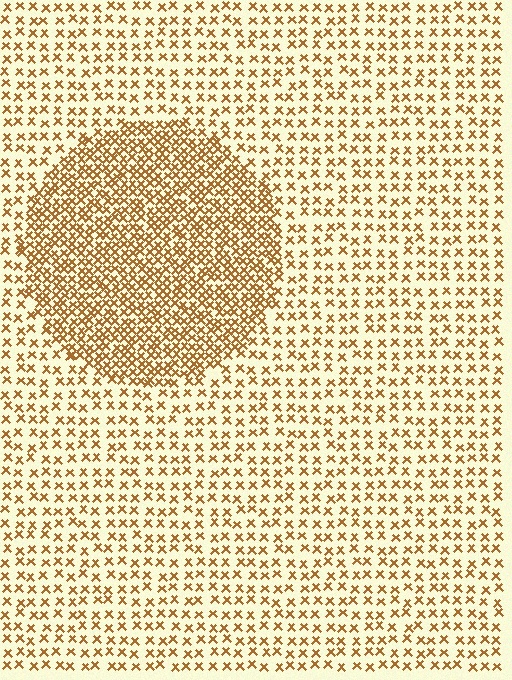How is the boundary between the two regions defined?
The boundary is defined by a change in element density (approximately 2.3x ratio). All elements are the same color, size, and shape.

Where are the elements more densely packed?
The elements are more densely packed inside the circle boundary.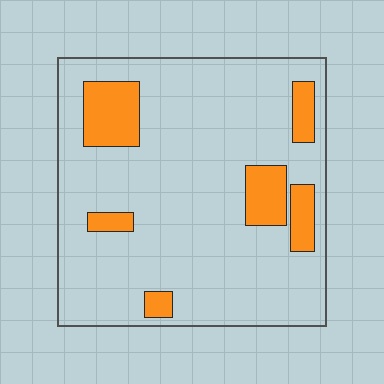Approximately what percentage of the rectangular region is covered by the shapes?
Approximately 15%.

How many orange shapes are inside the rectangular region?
6.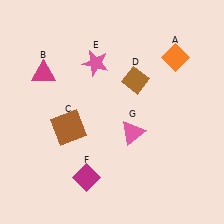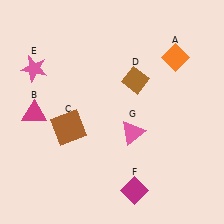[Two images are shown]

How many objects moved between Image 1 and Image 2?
3 objects moved between the two images.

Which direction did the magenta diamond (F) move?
The magenta diamond (F) moved right.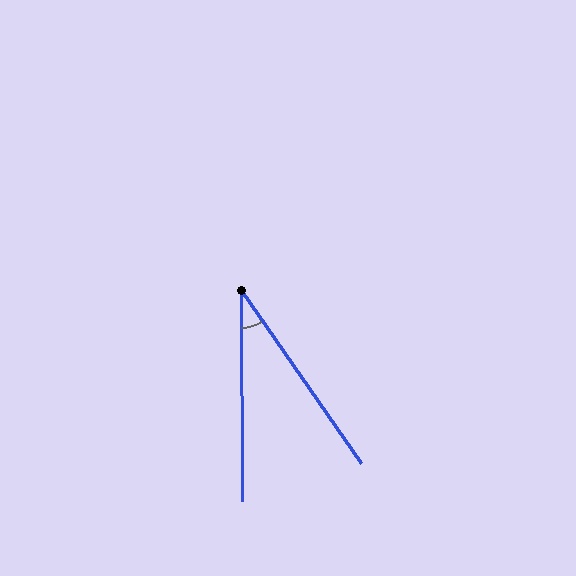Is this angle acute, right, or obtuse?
It is acute.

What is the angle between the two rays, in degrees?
Approximately 34 degrees.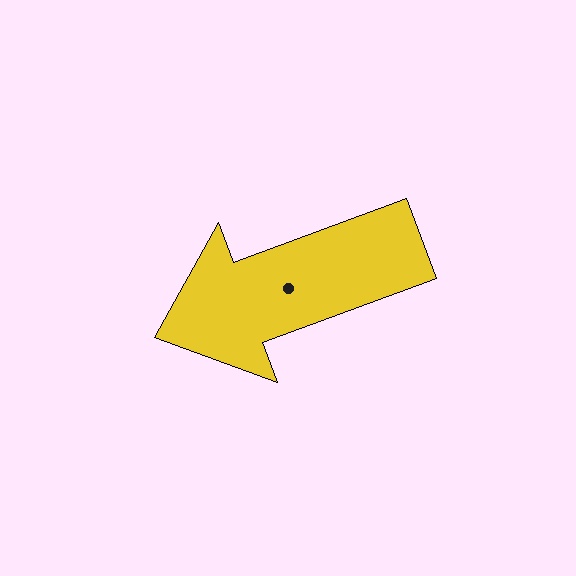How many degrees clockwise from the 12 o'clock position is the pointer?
Approximately 250 degrees.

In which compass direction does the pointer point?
West.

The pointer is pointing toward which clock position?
Roughly 8 o'clock.